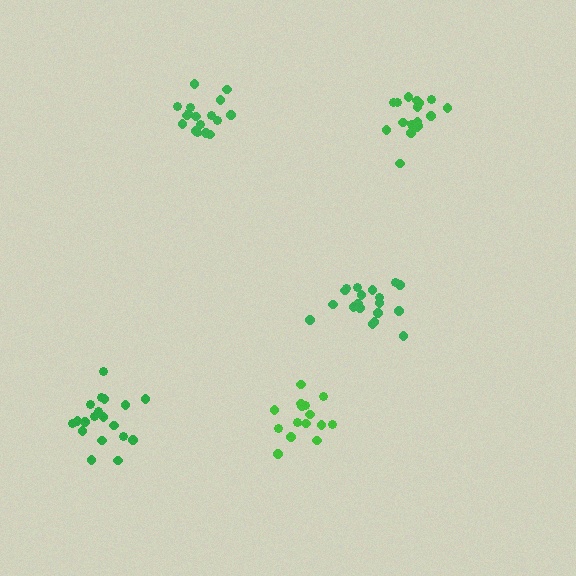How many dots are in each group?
Group 1: 17 dots, Group 2: 17 dots, Group 3: 19 dots, Group 4: 15 dots, Group 5: 20 dots (88 total).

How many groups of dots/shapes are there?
There are 5 groups.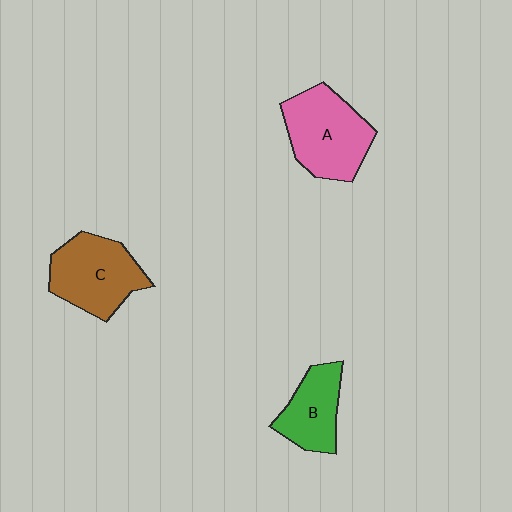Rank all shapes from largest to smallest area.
From largest to smallest: A (pink), C (brown), B (green).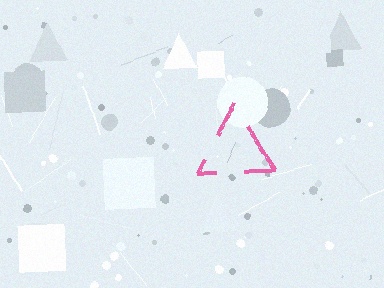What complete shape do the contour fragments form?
The contour fragments form a triangle.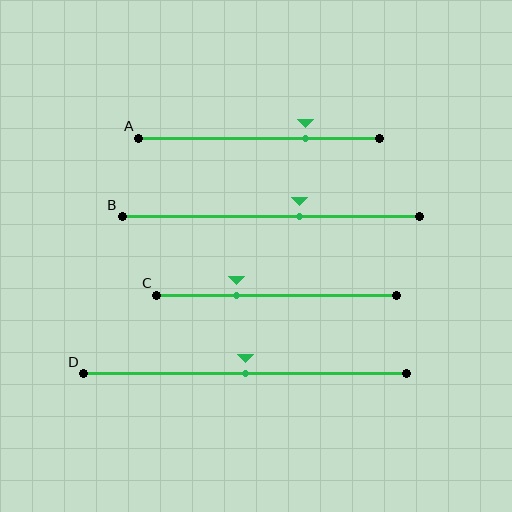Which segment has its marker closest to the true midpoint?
Segment D has its marker closest to the true midpoint.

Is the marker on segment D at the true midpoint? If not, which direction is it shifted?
Yes, the marker on segment D is at the true midpoint.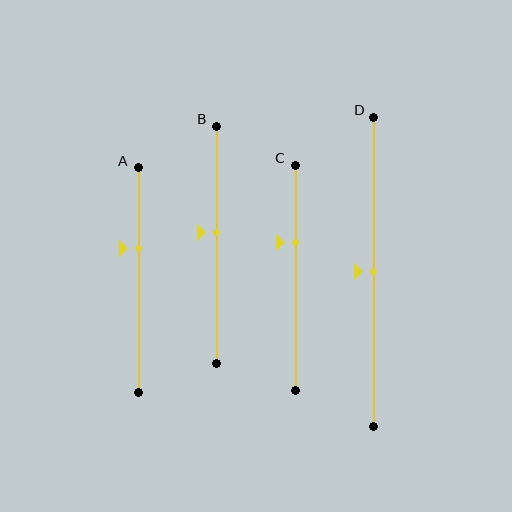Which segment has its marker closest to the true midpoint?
Segment D has its marker closest to the true midpoint.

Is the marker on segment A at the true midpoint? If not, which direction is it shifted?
No, the marker on segment A is shifted upward by about 14% of the segment length.